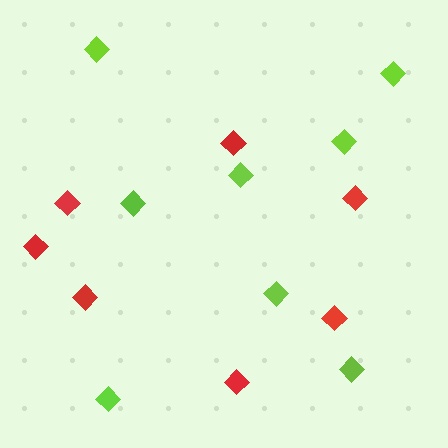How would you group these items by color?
There are 2 groups: one group of lime diamonds (8) and one group of red diamonds (7).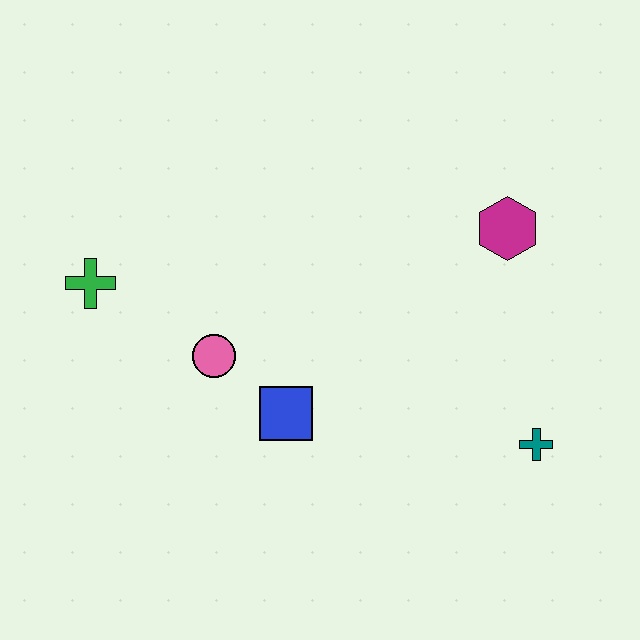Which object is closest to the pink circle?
The blue square is closest to the pink circle.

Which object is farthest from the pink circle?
The teal cross is farthest from the pink circle.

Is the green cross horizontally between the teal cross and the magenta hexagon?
No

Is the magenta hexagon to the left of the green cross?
No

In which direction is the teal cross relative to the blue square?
The teal cross is to the right of the blue square.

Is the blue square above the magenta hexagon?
No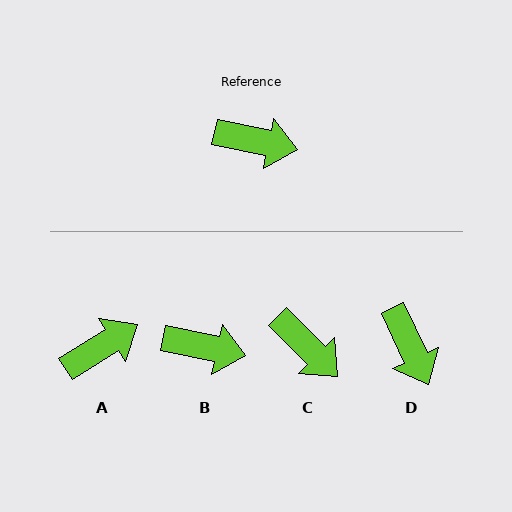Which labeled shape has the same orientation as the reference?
B.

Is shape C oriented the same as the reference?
No, it is off by about 33 degrees.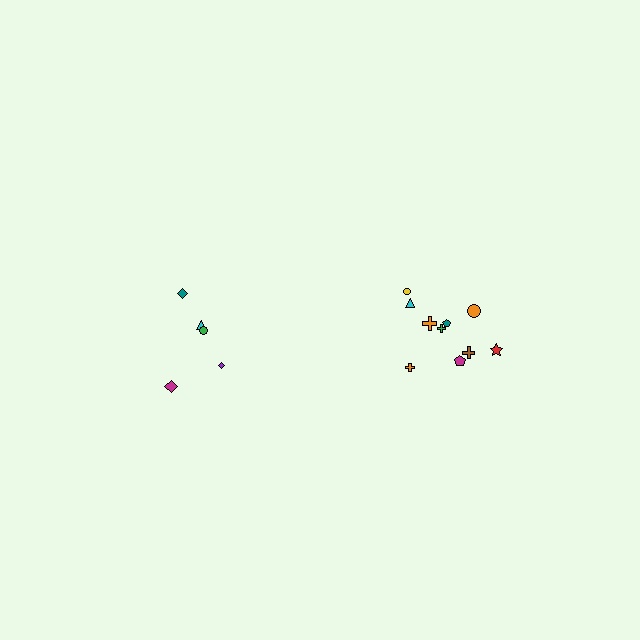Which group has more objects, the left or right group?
The right group.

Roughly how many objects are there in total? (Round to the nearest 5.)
Roughly 15 objects in total.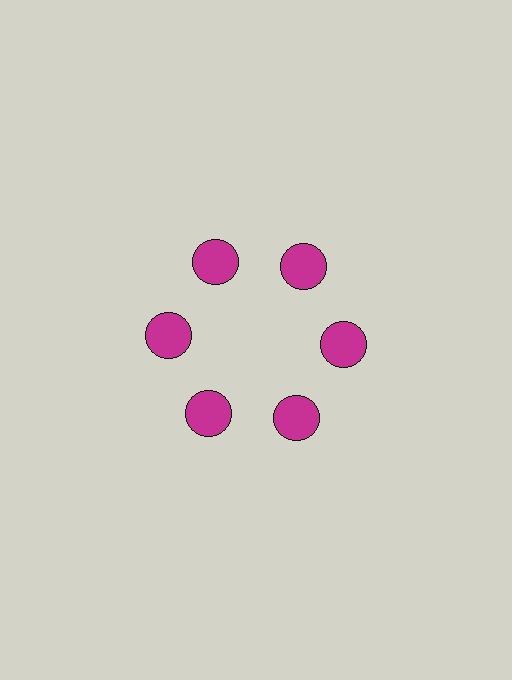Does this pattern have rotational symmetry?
Yes, this pattern has 6-fold rotational symmetry. It looks the same after rotating 60 degrees around the center.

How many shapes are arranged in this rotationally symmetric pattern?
There are 6 shapes, arranged in 6 groups of 1.